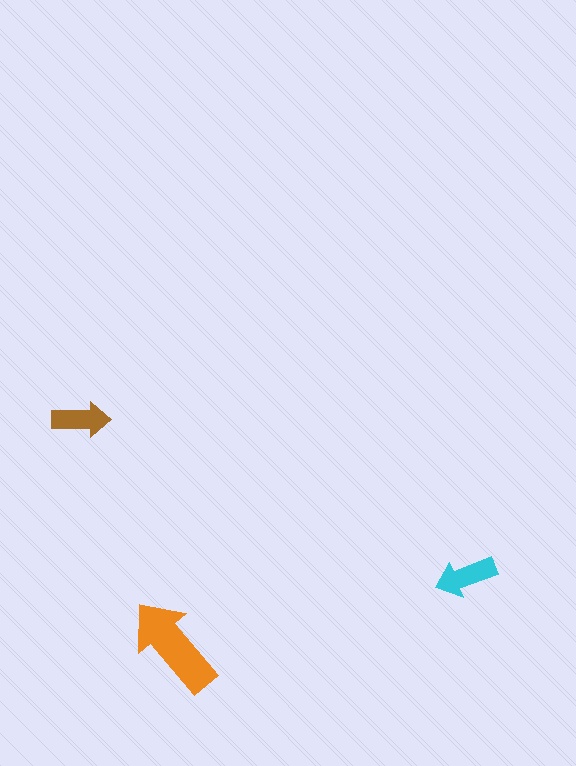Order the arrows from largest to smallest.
the orange one, the cyan one, the brown one.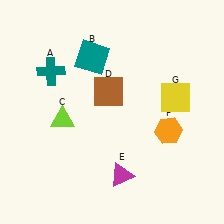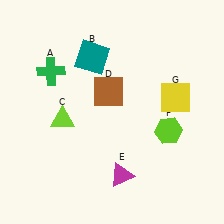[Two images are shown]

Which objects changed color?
A changed from teal to green. F changed from orange to lime.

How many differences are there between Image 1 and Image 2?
There are 2 differences between the two images.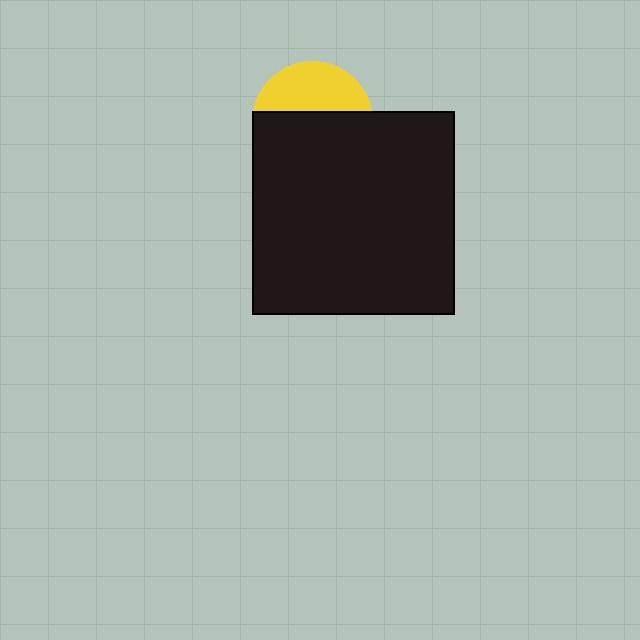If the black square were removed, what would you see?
You would see the complete yellow circle.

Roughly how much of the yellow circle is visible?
A small part of it is visible (roughly 39%).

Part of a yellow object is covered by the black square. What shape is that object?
It is a circle.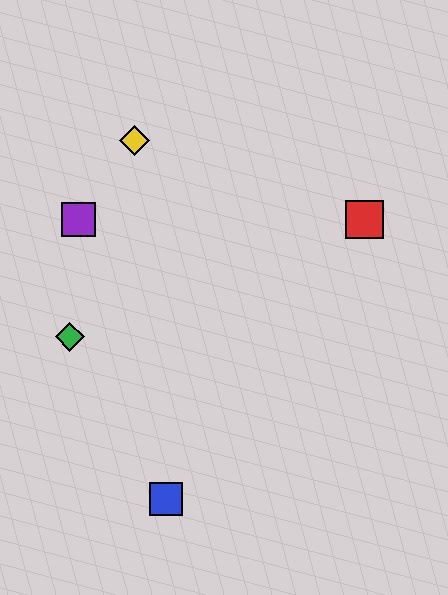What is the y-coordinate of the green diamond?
The green diamond is at y≈337.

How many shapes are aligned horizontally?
2 shapes (the red square, the purple square) are aligned horizontally.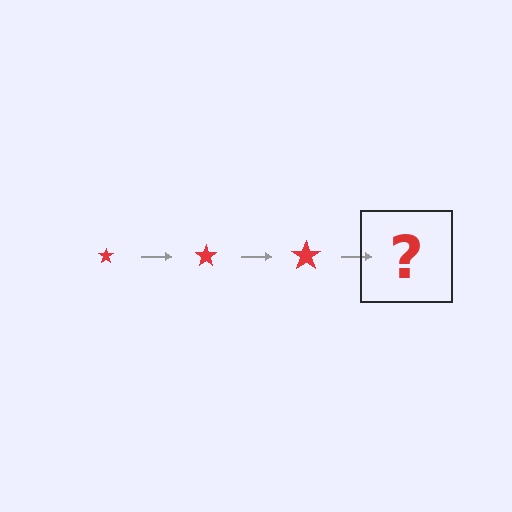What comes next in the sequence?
The next element should be a red star, larger than the previous one.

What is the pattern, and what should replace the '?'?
The pattern is that the star gets progressively larger each step. The '?' should be a red star, larger than the previous one.